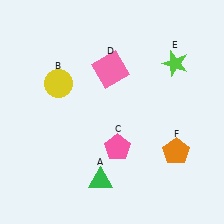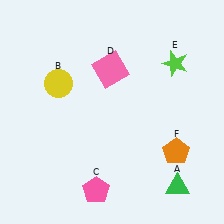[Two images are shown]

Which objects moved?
The objects that moved are: the green triangle (A), the pink pentagon (C).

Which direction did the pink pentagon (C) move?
The pink pentagon (C) moved down.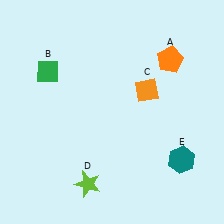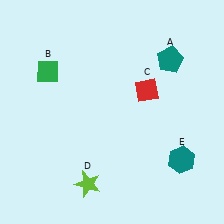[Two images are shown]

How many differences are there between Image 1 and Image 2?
There are 2 differences between the two images.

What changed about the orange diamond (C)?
In Image 1, C is orange. In Image 2, it changed to red.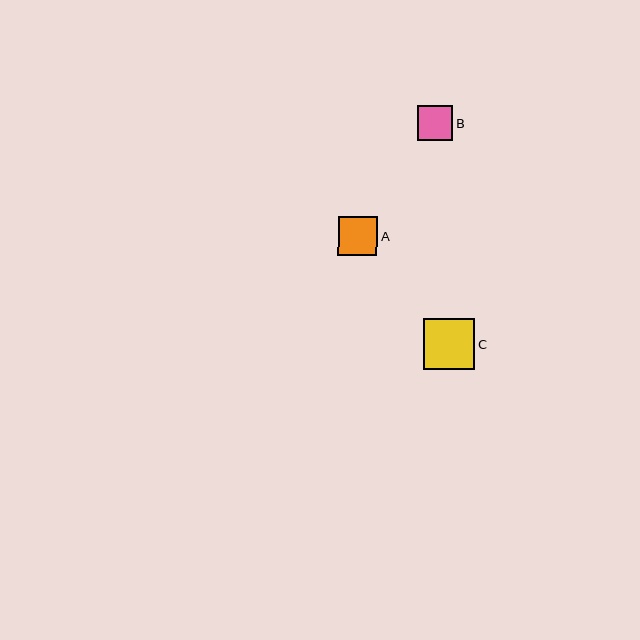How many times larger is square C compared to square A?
Square C is approximately 1.3 times the size of square A.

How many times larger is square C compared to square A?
Square C is approximately 1.3 times the size of square A.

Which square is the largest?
Square C is the largest with a size of approximately 51 pixels.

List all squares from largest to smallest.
From largest to smallest: C, A, B.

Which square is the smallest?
Square B is the smallest with a size of approximately 35 pixels.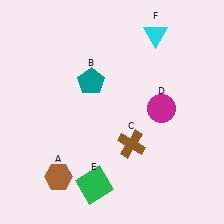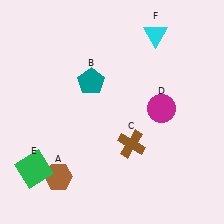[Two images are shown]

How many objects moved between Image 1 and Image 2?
1 object moved between the two images.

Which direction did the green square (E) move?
The green square (E) moved left.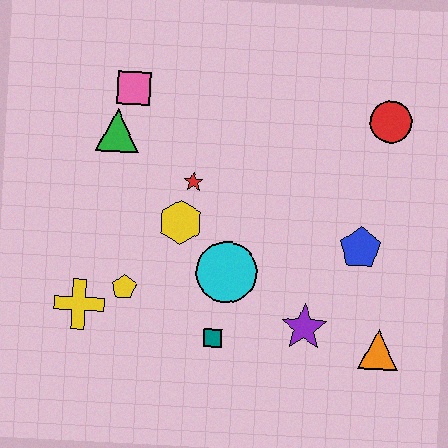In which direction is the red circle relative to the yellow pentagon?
The red circle is to the right of the yellow pentagon.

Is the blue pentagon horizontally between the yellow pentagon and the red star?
No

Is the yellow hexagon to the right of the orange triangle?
No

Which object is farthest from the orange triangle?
The pink square is farthest from the orange triangle.